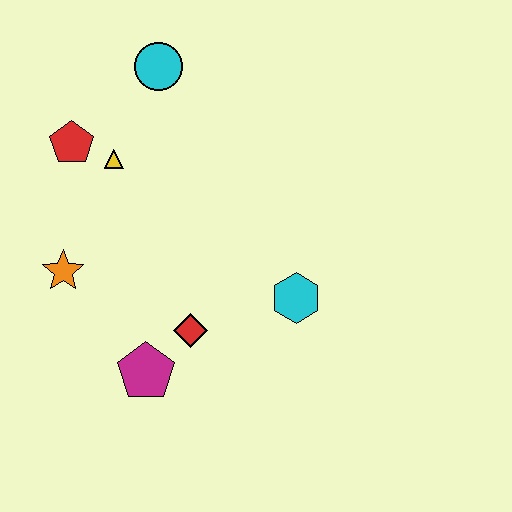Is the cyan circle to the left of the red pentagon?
No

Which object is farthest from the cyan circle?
The magenta pentagon is farthest from the cyan circle.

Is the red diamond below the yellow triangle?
Yes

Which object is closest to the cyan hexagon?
The red diamond is closest to the cyan hexagon.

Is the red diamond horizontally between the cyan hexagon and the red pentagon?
Yes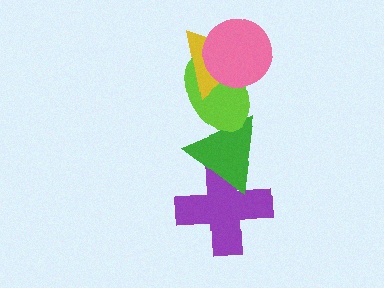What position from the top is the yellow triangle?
The yellow triangle is 2nd from the top.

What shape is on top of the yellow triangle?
The pink circle is on top of the yellow triangle.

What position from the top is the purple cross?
The purple cross is 5th from the top.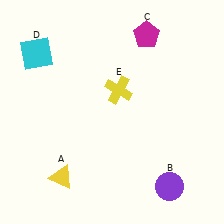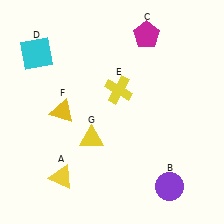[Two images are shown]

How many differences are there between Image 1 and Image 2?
There are 2 differences between the two images.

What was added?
A yellow triangle (F), a yellow triangle (G) were added in Image 2.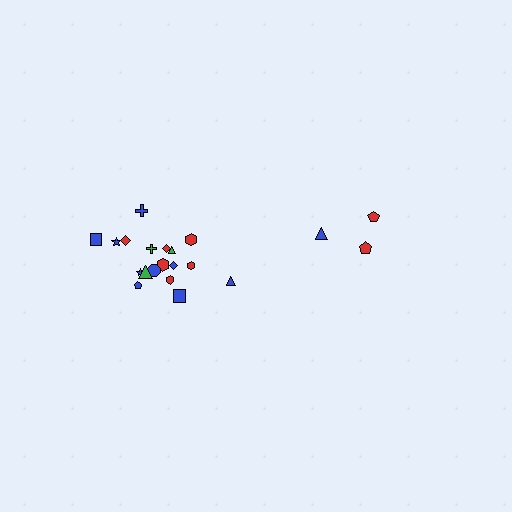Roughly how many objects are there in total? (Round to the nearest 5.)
Roughly 20 objects in total.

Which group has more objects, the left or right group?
The left group.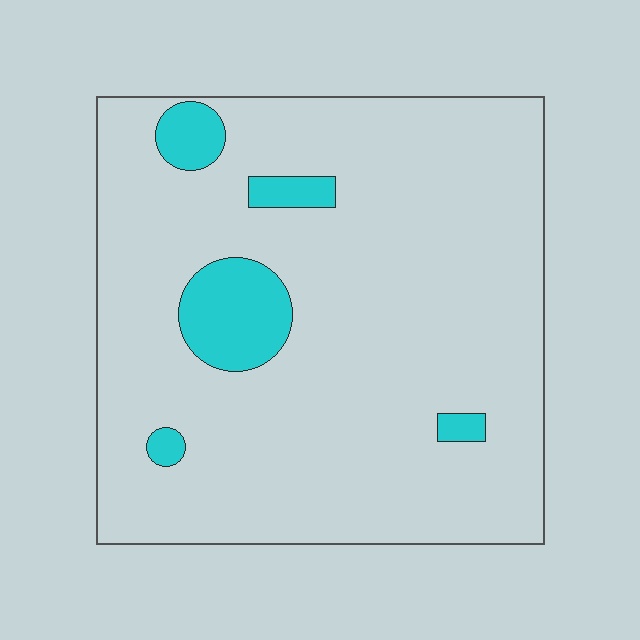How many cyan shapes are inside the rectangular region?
5.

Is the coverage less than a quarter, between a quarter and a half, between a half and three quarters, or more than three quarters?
Less than a quarter.